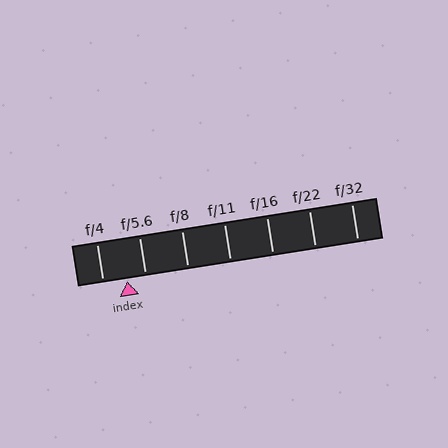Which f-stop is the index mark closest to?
The index mark is closest to f/5.6.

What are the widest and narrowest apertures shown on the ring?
The widest aperture shown is f/4 and the narrowest is f/32.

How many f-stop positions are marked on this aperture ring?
There are 7 f-stop positions marked.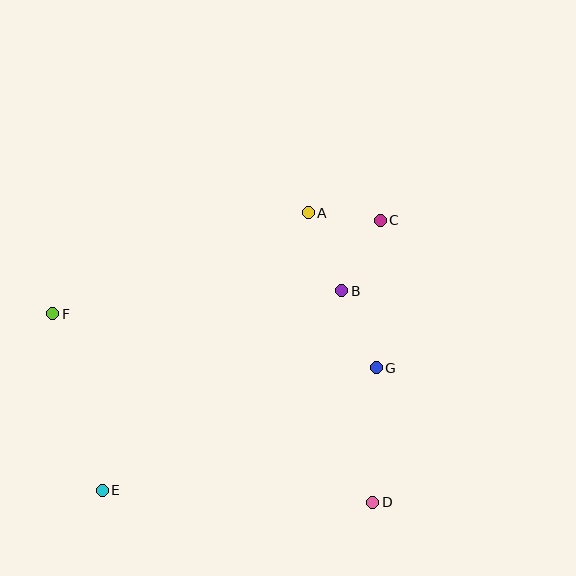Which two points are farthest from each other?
Points C and E are farthest from each other.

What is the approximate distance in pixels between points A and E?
The distance between A and E is approximately 346 pixels.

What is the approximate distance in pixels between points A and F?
The distance between A and F is approximately 275 pixels.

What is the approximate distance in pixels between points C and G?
The distance between C and G is approximately 148 pixels.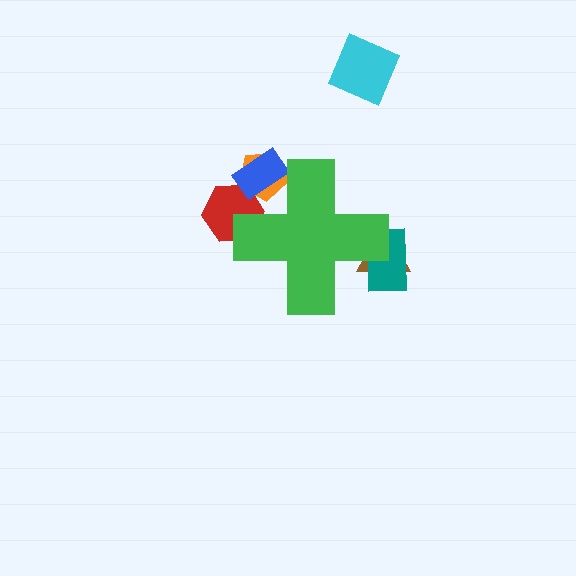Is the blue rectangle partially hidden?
Yes, the blue rectangle is partially hidden behind the green cross.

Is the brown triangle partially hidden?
Yes, the brown triangle is partially hidden behind the green cross.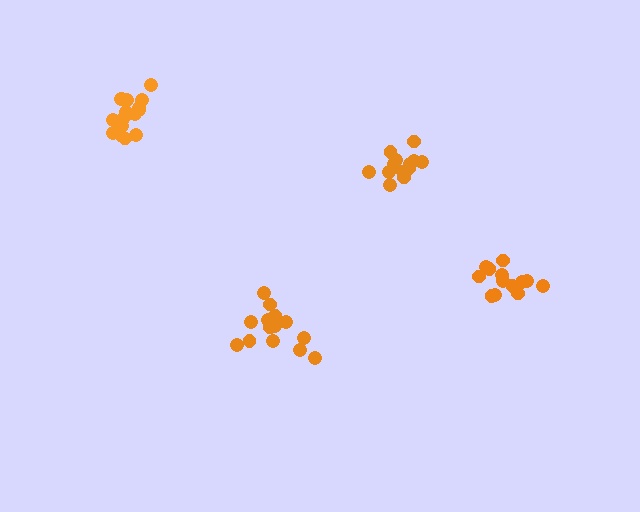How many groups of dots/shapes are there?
There are 4 groups.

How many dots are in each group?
Group 1: 18 dots, Group 2: 13 dots, Group 3: 13 dots, Group 4: 14 dots (58 total).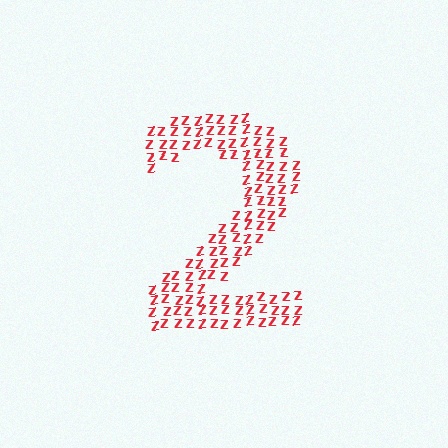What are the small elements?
The small elements are letter Z's.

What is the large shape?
The large shape is the digit 2.